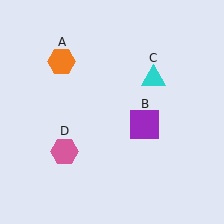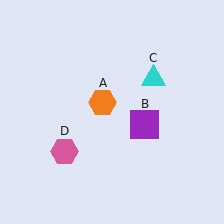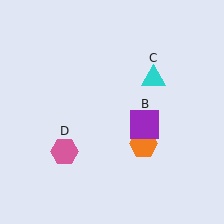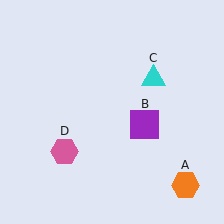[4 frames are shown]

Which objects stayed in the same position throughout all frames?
Purple square (object B) and cyan triangle (object C) and pink hexagon (object D) remained stationary.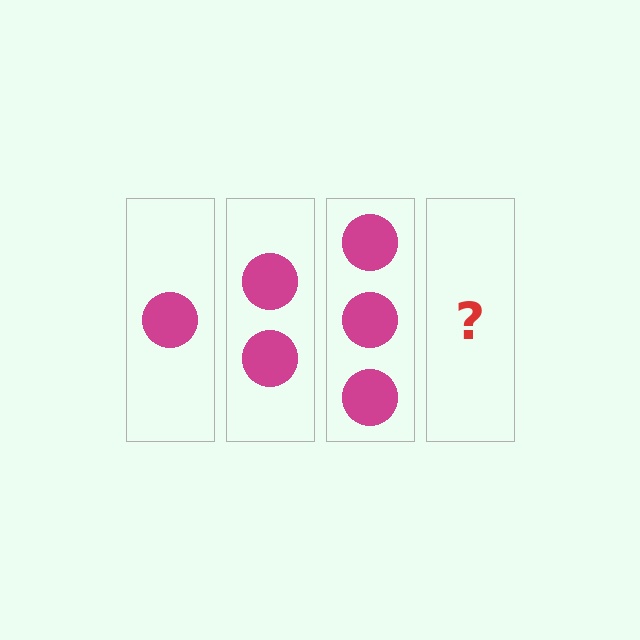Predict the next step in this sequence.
The next step is 4 circles.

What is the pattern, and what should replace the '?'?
The pattern is that each step adds one more circle. The '?' should be 4 circles.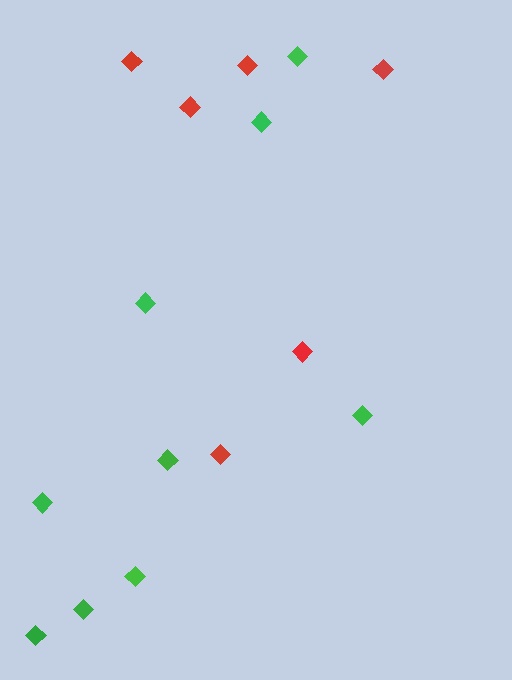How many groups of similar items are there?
There are 2 groups: one group of green diamonds (9) and one group of red diamonds (6).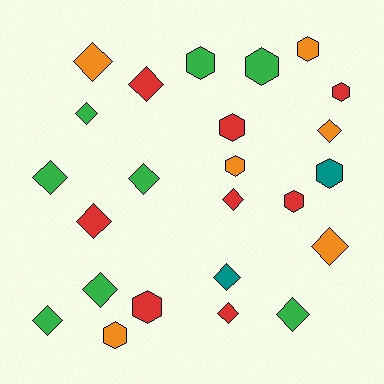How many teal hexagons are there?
There is 1 teal hexagon.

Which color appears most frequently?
Green, with 8 objects.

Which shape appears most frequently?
Diamond, with 14 objects.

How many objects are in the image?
There are 24 objects.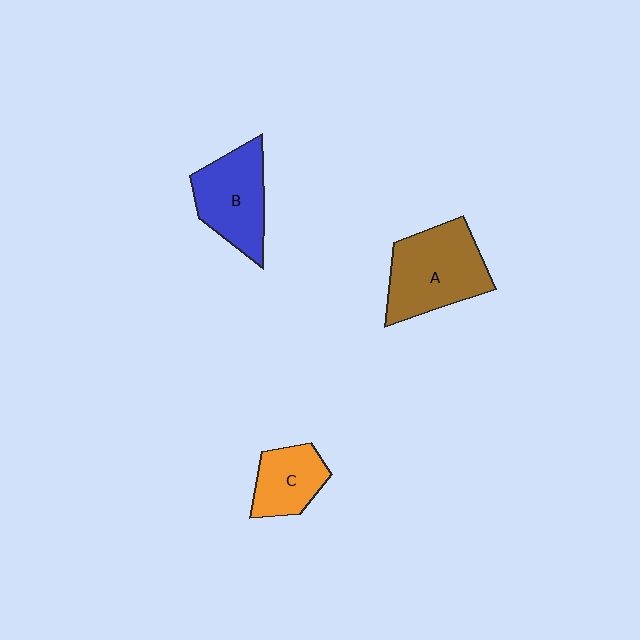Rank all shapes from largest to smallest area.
From largest to smallest: A (brown), B (blue), C (orange).